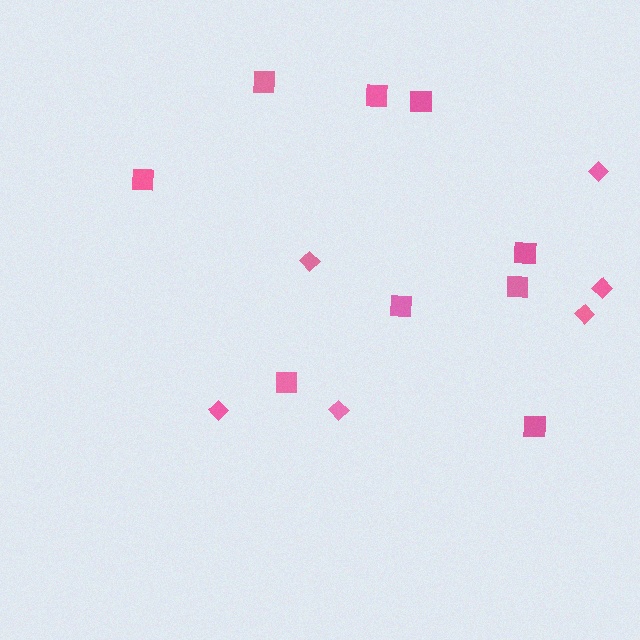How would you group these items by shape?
There are 2 groups: one group of diamonds (6) and one group of squares (9).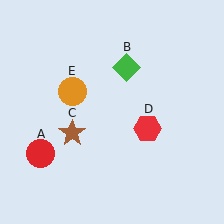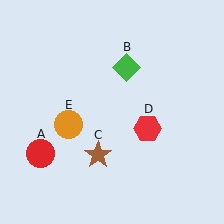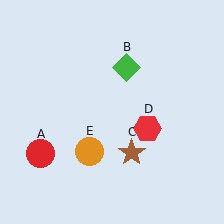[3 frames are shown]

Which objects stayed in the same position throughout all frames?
Red circle (object A) and green diamond (object B) and red hexagon (object D) remained stationary.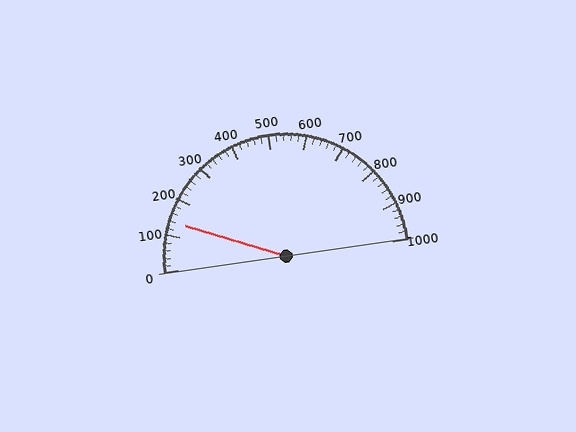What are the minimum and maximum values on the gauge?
The gauge ranges from 0 to 1000.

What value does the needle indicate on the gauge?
The needle indicates approximately 140.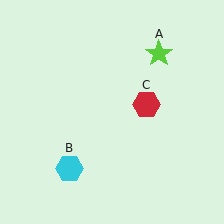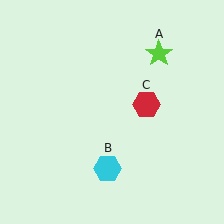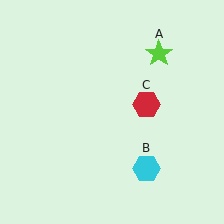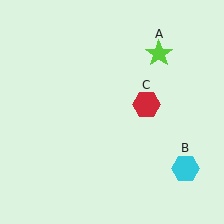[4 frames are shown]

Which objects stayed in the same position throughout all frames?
Lime star (object A) and red hexagon (object C) remained stationary.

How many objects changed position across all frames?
1 object changed position: cyan hexagon (object B).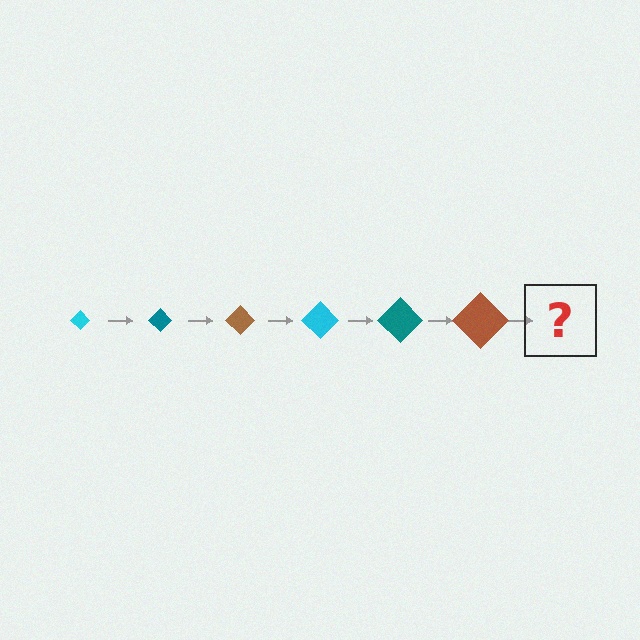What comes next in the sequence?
The next element should be a cyan diamond, larger than the previous one.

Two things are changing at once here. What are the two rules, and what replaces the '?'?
The two rules are that the diamond grows larger each step and the color cycles through cyan, teal, and brown. The '?' should be a cyan diamond, larger than the previous one.